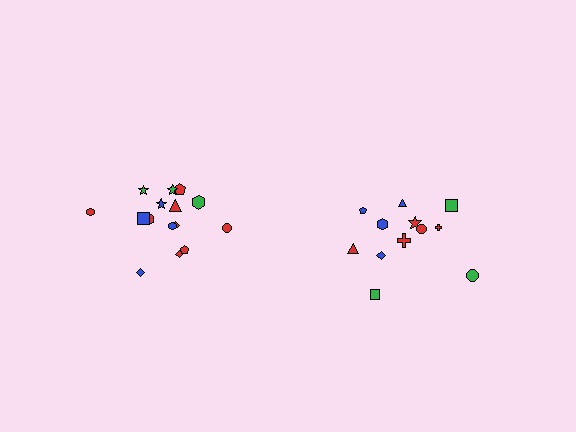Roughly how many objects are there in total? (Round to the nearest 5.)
Roughly 25 objects in total.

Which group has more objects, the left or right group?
The left group.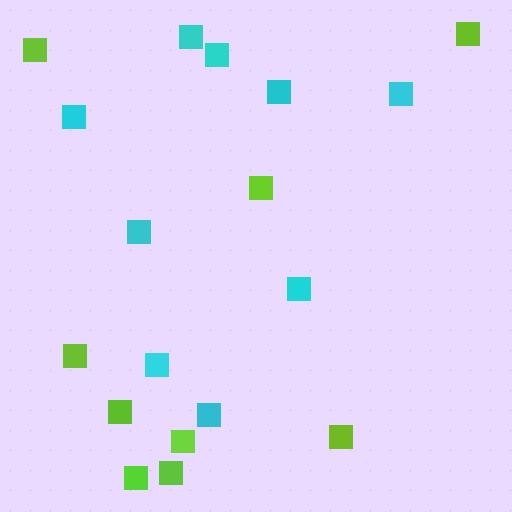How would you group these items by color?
There are 2 groups: one group of lime squares (9) and one group of cyan squares (9).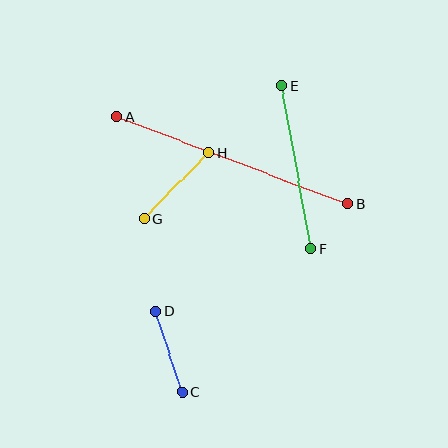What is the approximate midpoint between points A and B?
The midpoint is at approximately (232, 160) pixels.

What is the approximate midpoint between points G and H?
The midpoint is at approximately (176, 186) pixels.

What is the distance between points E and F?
The distance is approximately 166 pixels.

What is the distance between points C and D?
The distance is approximately 84 pixels.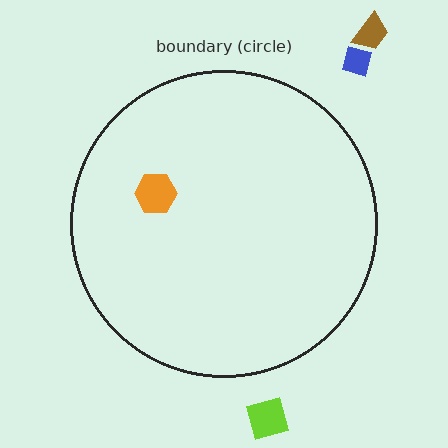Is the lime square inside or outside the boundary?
Outside.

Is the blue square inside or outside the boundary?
Outside.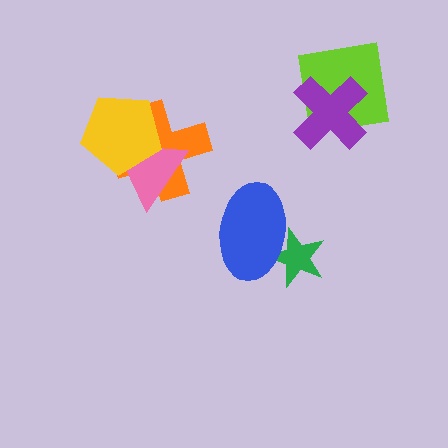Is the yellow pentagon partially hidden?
No, no other shape covers it.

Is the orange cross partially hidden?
Yes, it is partially covered by another shape.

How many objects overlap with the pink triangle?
2 objects overlap with the pink triangle.